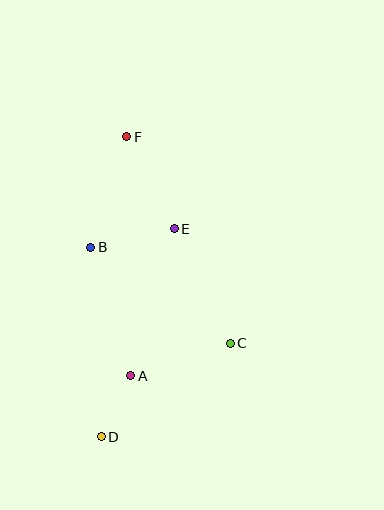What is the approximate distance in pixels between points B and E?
The distance between B and E is approximately 86 pixels.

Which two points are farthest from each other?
Points D and F are farthest from each other.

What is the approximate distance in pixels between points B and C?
The distance between B and C is approximately 169 pixels.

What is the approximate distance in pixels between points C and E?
The distance between C and E is approximately 128 pixels.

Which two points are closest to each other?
Points A and D are closest to each other.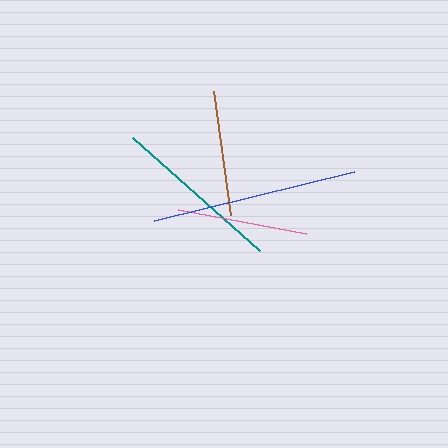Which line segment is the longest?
The blue line is the longest at approximately 206 pixels.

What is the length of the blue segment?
The blue segment is approximately 206 pixels long.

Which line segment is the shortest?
The brown line is the shortest at approximately 126 pixels.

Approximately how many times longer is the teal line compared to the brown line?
The teal line is approximately 1.4 times the length of the brown line.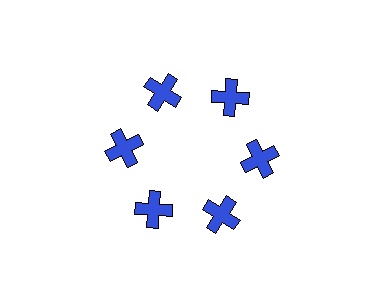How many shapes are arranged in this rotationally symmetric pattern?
There are 6 shapes, arranged in 6 groups of 1.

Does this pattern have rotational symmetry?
Yes, this pattern has 6-fold rotational symmetry. It looks the same after rotating 60 degrees around the center.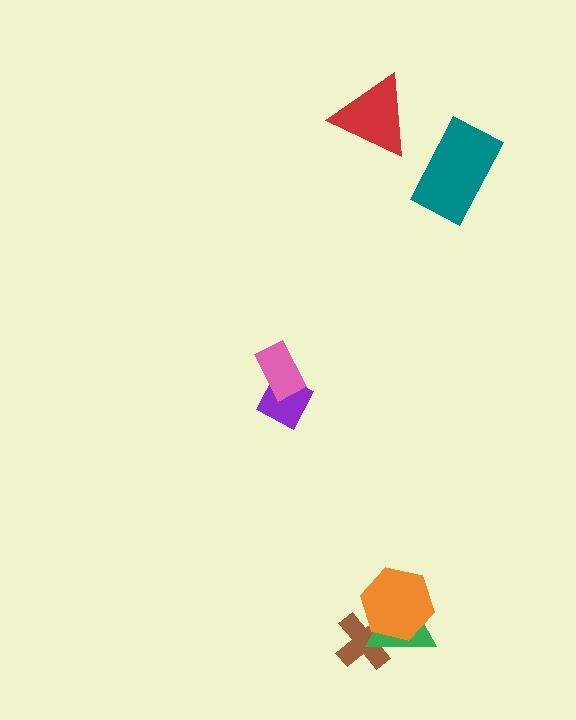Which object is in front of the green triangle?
The orange hexagon is in front of the green triangle.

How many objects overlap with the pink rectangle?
1 object overlaps with the pink rectangle.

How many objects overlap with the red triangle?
0 objects overlap with the red triangle.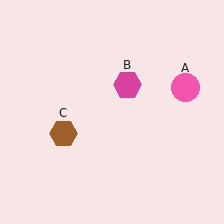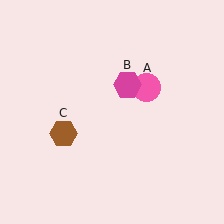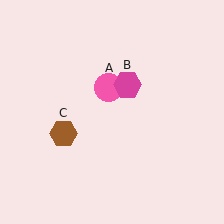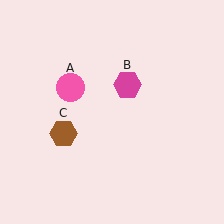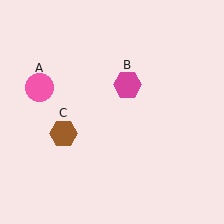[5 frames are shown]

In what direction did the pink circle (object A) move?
The pink circle (object A) moved left.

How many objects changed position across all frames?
1 object changed position: pink circle (object A).